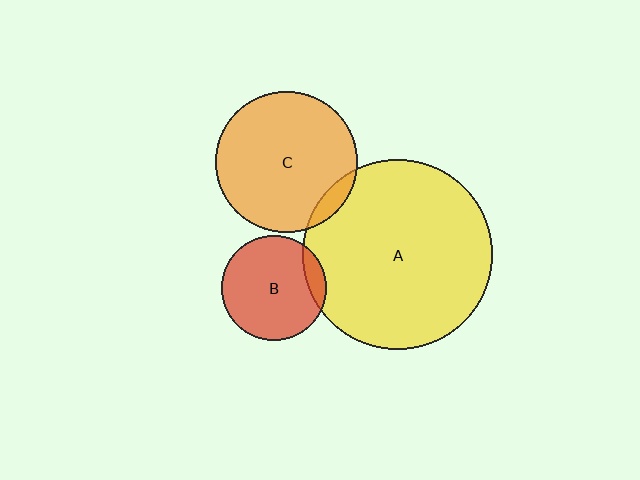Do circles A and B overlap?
Yes.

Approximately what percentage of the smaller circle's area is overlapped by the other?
Approximately 10%.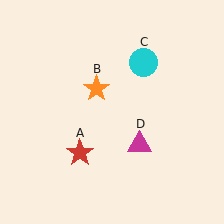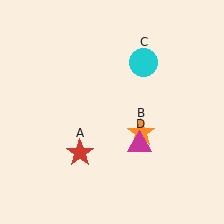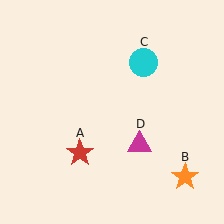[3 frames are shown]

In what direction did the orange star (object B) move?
The orange star (object B) moved down and to the right.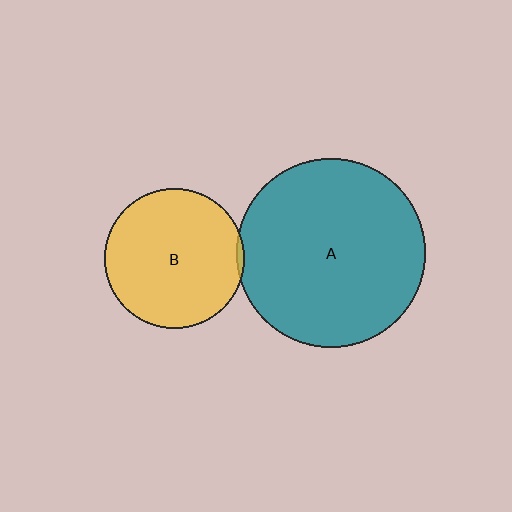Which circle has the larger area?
Circle A (teal).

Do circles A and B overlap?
Yes.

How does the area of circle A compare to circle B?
Approximately 1.8 times.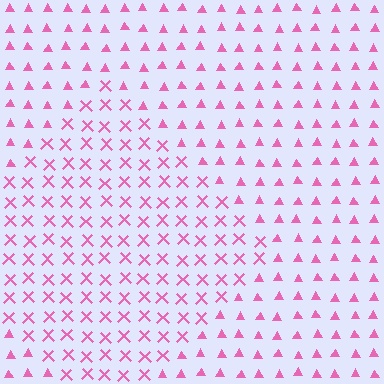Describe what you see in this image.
The image is filled with small pink elements arranged in a uniform grid. A diamond-shaped region contains X marks, while the surrounding area contains triangles. The boundary is defined purely by the change in element shape.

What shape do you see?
I see a diamond.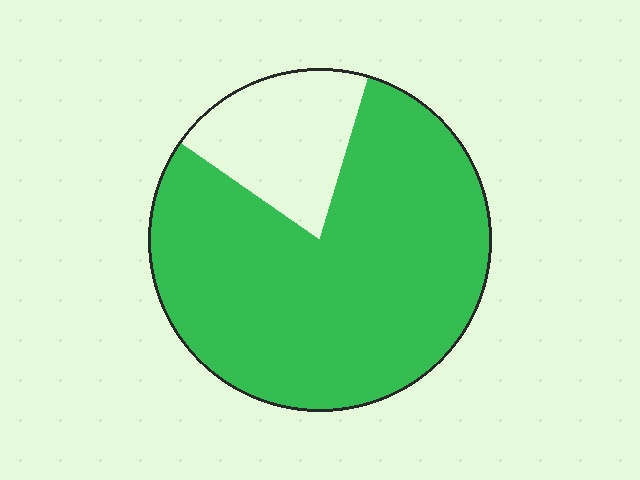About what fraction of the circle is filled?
About four fifths (4/5).